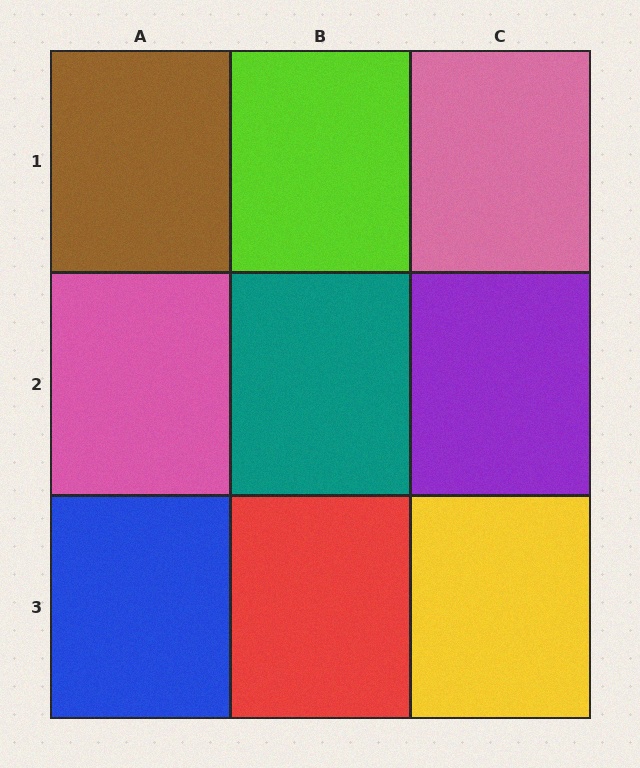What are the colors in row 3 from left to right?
Blue, red, yellow.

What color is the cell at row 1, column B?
Lime.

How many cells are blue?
1 cell is blue.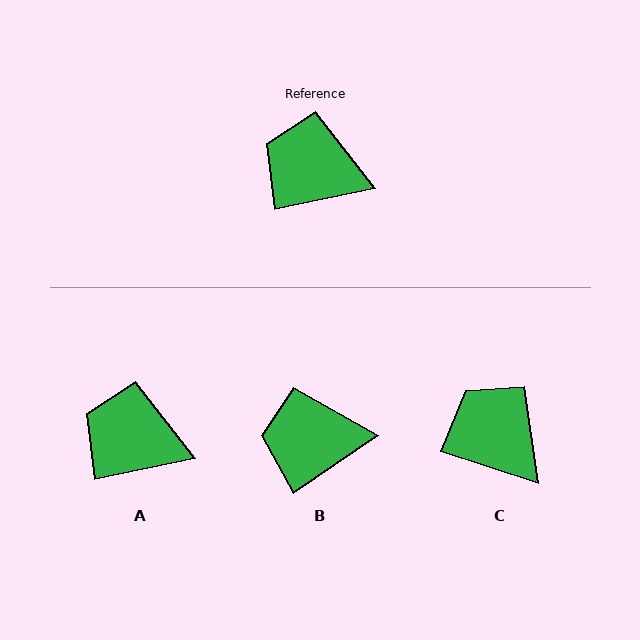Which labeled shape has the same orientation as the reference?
A.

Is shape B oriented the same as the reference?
No, it is off by about 22 degrees.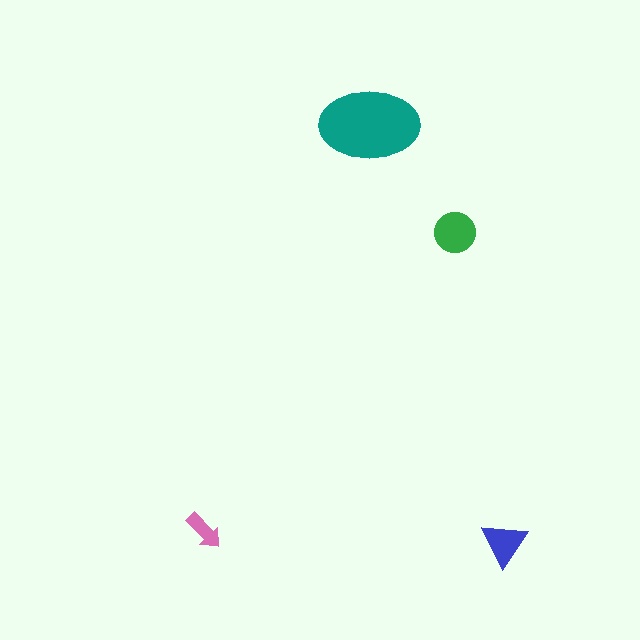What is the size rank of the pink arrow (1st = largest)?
4th.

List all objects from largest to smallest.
The teal ellipse, the green circle, the blue triangle, the pink arrow.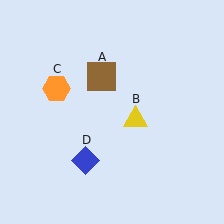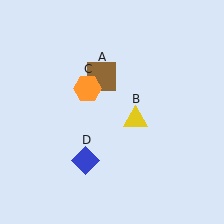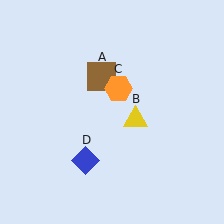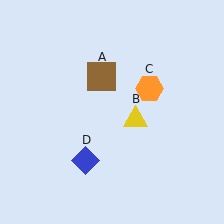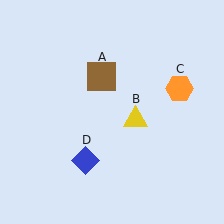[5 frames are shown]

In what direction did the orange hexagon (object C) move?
The orange hexagon (object C) moved right.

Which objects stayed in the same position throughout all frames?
Brown square (object A) and yellow triangle (object B) and blue diamond (object D) remained stationary.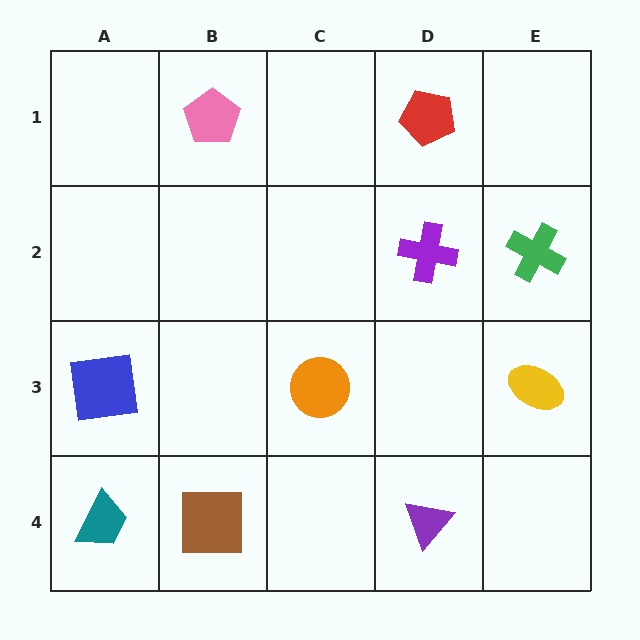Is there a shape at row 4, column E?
No, that cell is empty.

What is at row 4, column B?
A brown square.